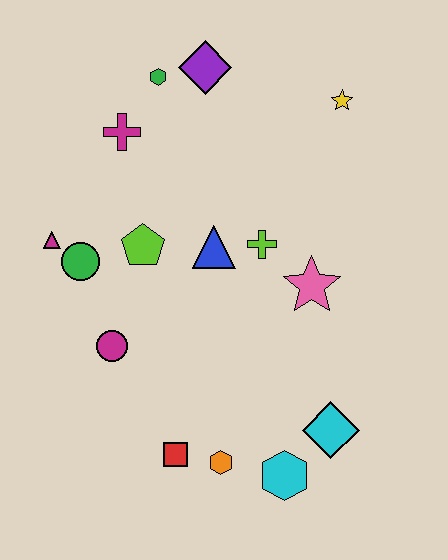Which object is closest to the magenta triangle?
The green circle is closest to the magenta triangle.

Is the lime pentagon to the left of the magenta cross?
No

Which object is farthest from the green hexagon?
The cyan hexagon is farthest from the green hexagon.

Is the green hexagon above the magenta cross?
Yes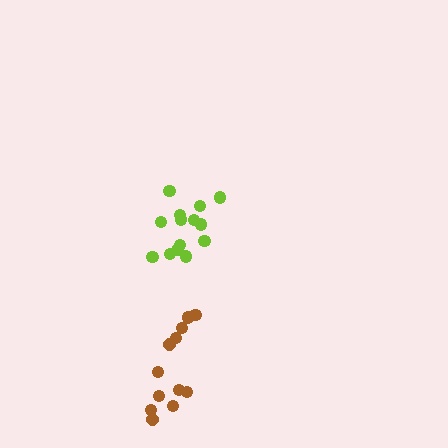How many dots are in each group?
Group 1: 14 dots, Group 2: 12 dots (26 total).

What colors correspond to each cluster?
The clusters are colored: lime, brown.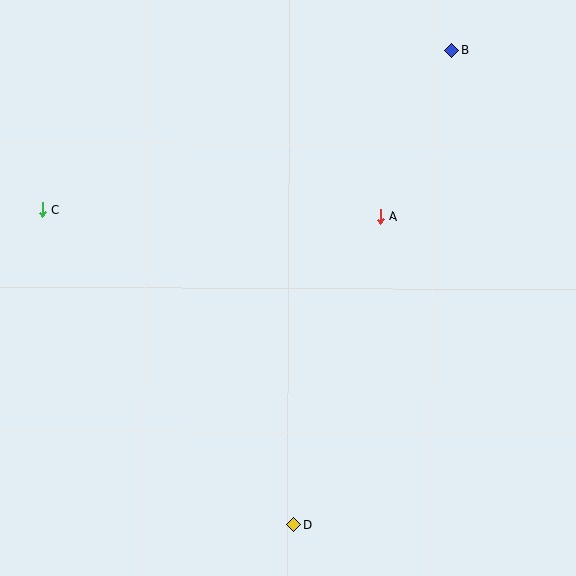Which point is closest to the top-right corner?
Point B is closest to the top-right corner.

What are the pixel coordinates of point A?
Point A is at (381, 217).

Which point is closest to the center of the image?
Point A at (381, 217) is closest to the center.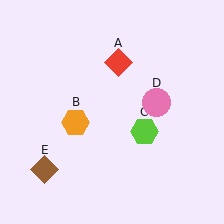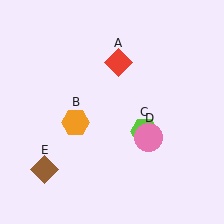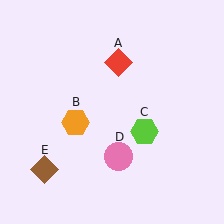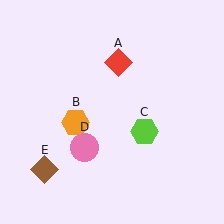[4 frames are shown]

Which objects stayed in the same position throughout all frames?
Red diamond (object A) and orange hexagon (object B) and lime hexagon (object C) and brown diamond (object E) remained stationary.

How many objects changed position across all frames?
1 object changed position: pink circle (object D).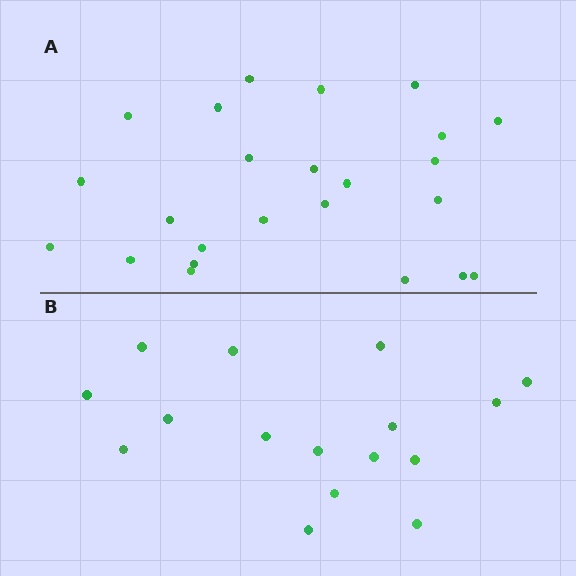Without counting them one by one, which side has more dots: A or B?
Region A (the top region) has more dots.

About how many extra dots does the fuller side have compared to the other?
Region A has roughly 8 or so more dots than region B.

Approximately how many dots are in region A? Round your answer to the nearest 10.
About 20 dots. (The exact count is 24, which rounds to 20.)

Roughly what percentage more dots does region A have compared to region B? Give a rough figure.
About 50% more.